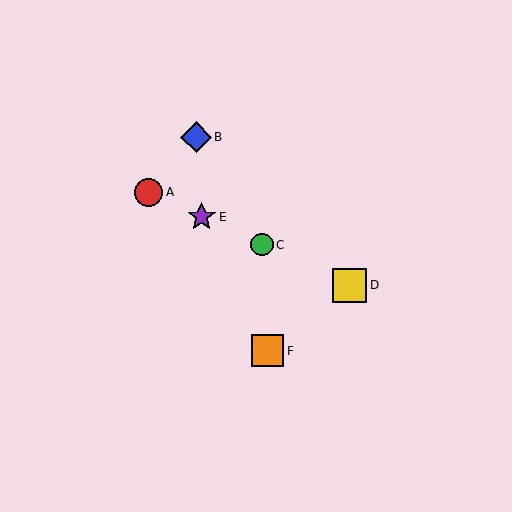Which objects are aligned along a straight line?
Objects A, C, D, E are aligned along a straight line.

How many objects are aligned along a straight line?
4 objects (A, C, D, E) are aligned along a straight line.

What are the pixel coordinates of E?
Object E is at (202, 217).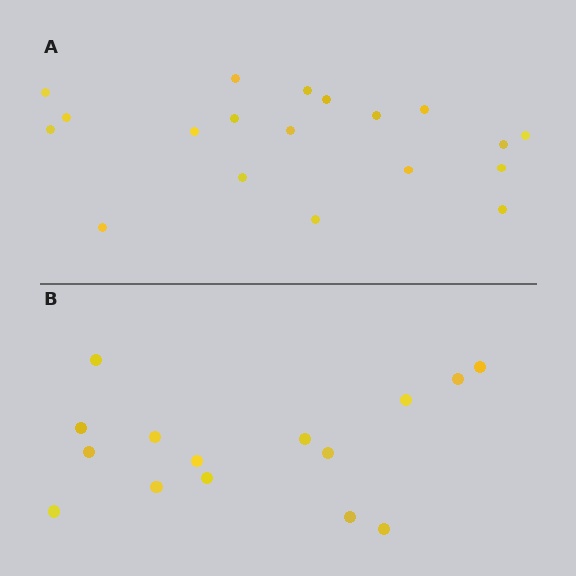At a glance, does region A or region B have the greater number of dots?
Region A (the top region) has more dots.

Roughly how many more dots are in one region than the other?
Region A has about 4 more dots than region B.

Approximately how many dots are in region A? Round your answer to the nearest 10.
About 20 dots. (The exact count is 19, which rounds to 20.)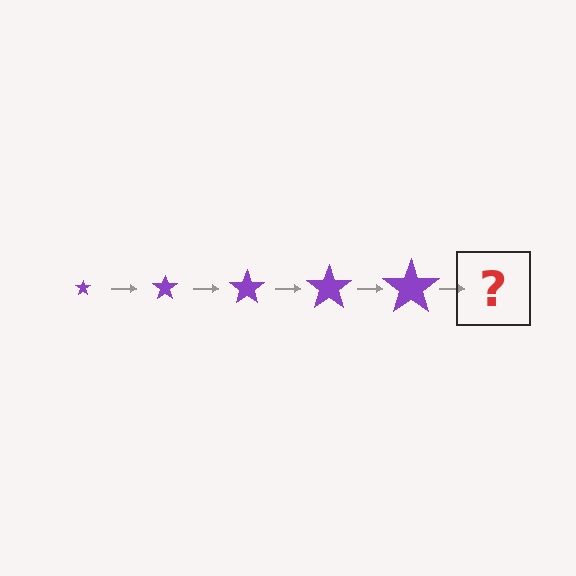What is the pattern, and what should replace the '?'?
The pattern is that the star gets progressively larger each step. The '?' should be a purple star, larger than the previous one.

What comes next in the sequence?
The next element should be a purple star, larger than the previous one.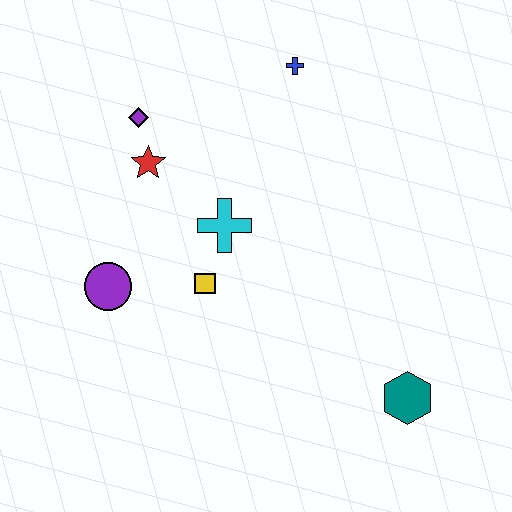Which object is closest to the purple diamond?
The red star is closest to the purple diamond.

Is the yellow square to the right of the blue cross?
No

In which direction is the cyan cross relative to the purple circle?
The cyan cross is to the right of the purple circle.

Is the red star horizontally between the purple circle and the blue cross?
Yes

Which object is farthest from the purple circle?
The teal hexagon is farthest from the purple circle.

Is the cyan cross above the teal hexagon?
Yes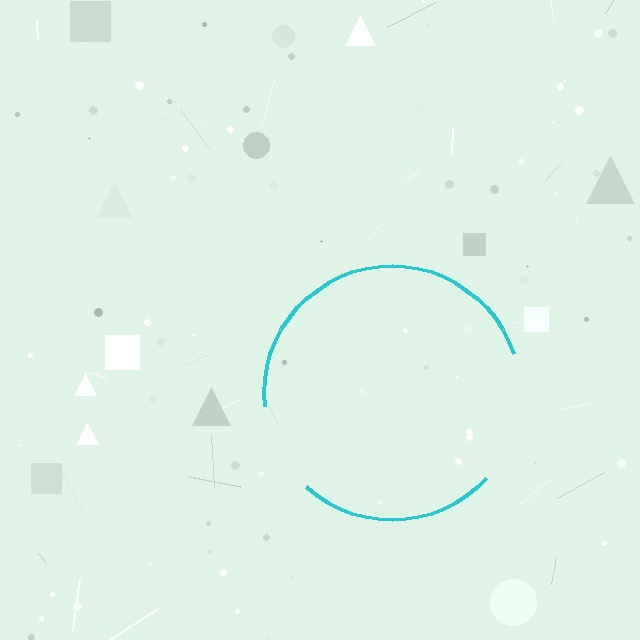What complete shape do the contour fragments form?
The contour fragments form a circle.